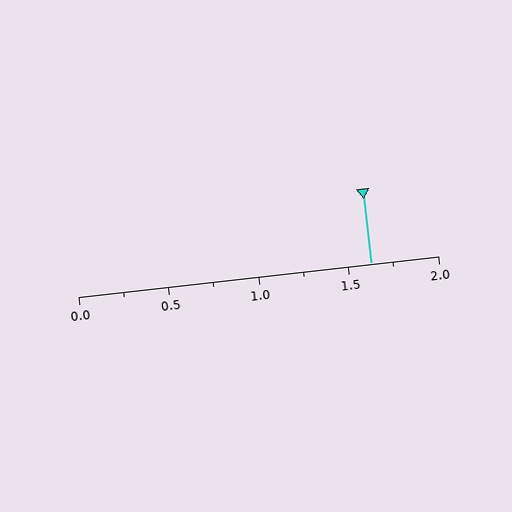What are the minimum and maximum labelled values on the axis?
The axis runs from 0.0 to 2.0.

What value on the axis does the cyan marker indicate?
The marker indicates approximately 1.62.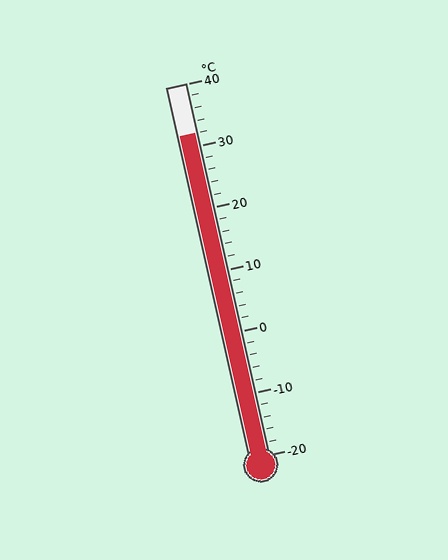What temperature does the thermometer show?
The thermometer shows approximately 32°C.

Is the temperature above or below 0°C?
The temperature is above 0°C.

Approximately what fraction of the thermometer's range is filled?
The thermometer is filled to approximately 85% of its range.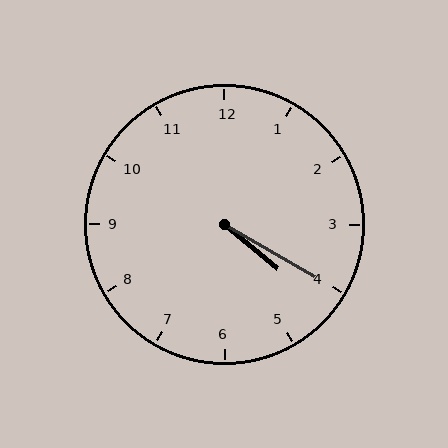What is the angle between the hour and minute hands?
Approximately 10 degrees.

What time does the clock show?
4:20.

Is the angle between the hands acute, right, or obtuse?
It is acute.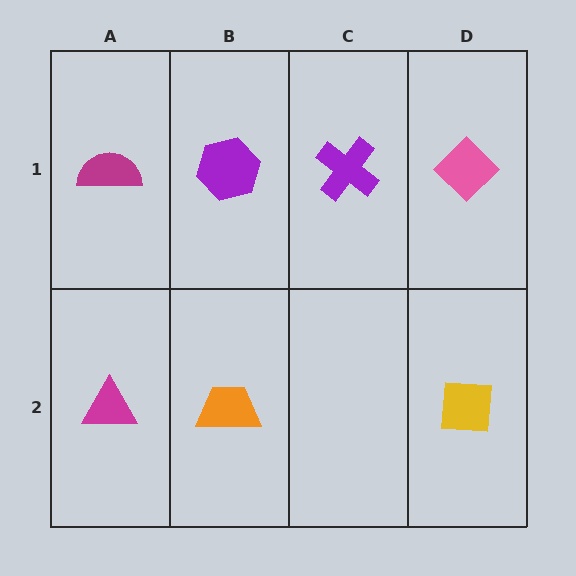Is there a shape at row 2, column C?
No, that cell is empty.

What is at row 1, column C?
A purple cross.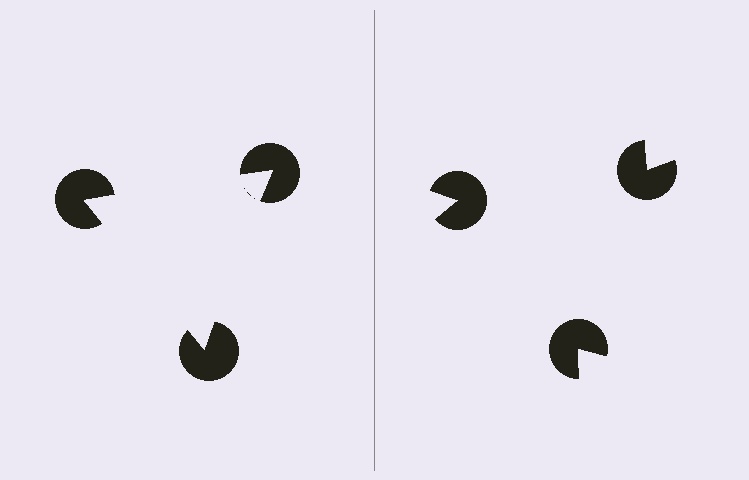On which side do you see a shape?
An illusory triangle appears on the left side. On the right side the wedge cuts are rotated, so no coherent shape forms.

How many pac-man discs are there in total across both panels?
6 — 3 on each side.